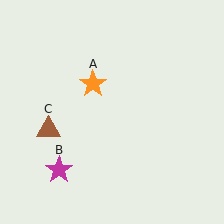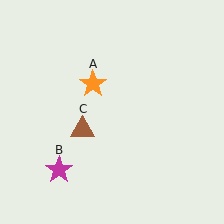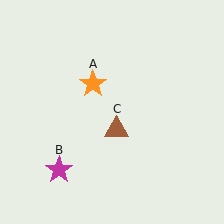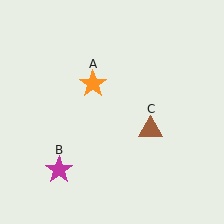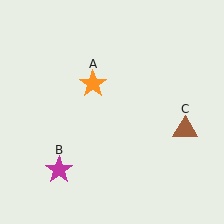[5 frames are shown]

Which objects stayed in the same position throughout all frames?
Orange star (object A) and magenta star (object B) remained stationary.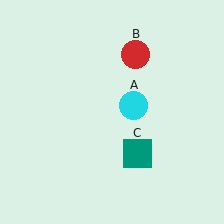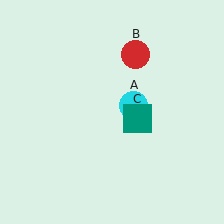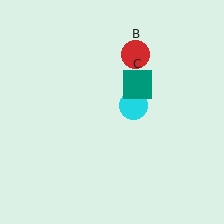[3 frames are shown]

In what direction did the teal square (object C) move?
The teal square (object C) moved up.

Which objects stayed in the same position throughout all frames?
Cyan circle (object A) and red circle (object B) remained stationary.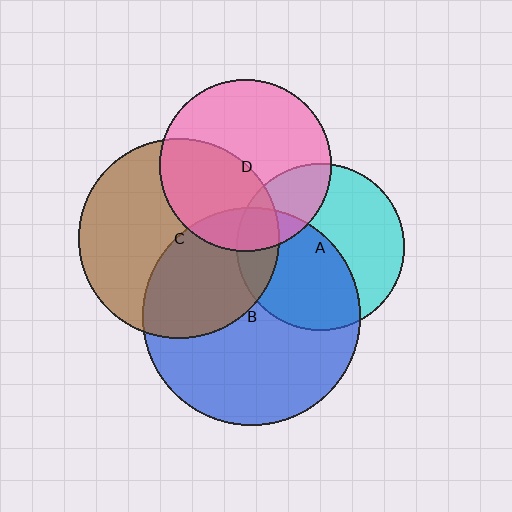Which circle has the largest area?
Circle B (blue).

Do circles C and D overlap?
Yes.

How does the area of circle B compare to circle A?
Approximately 1.7 times.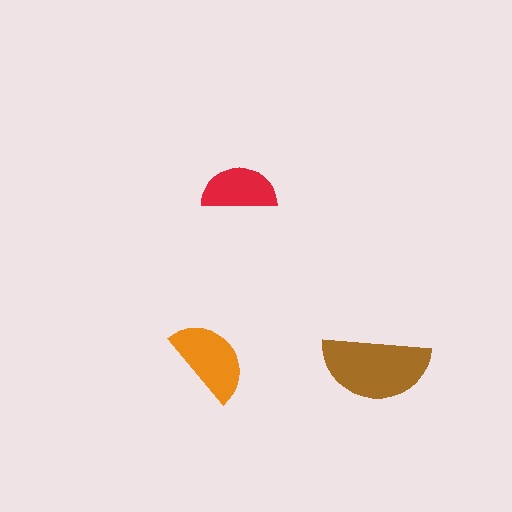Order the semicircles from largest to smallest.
the brown one, the orange one, the red one.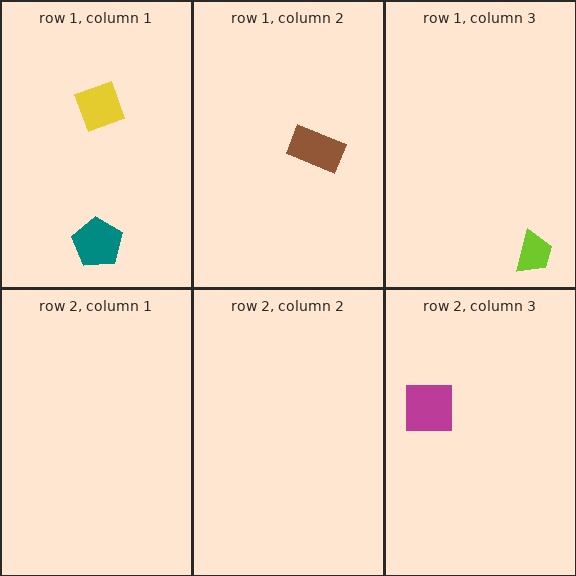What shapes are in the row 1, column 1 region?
The yellow diamond, the teal pentagon.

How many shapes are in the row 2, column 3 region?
1.